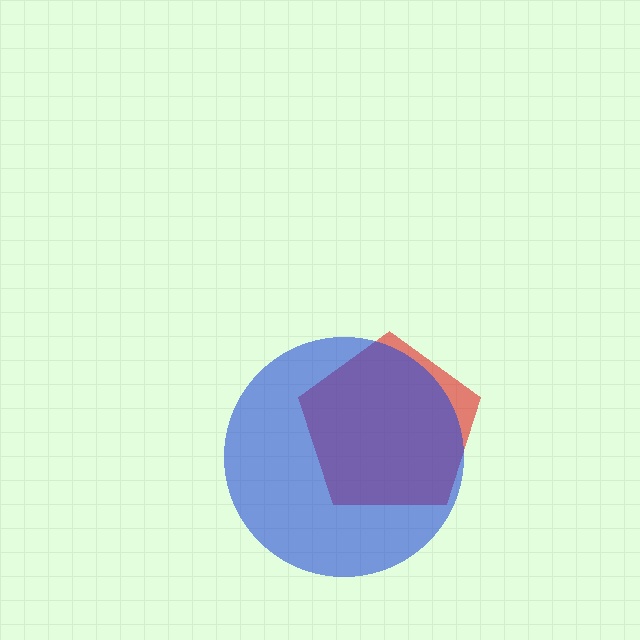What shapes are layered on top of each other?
The layered shapes are: a red pentagon, a blue circle.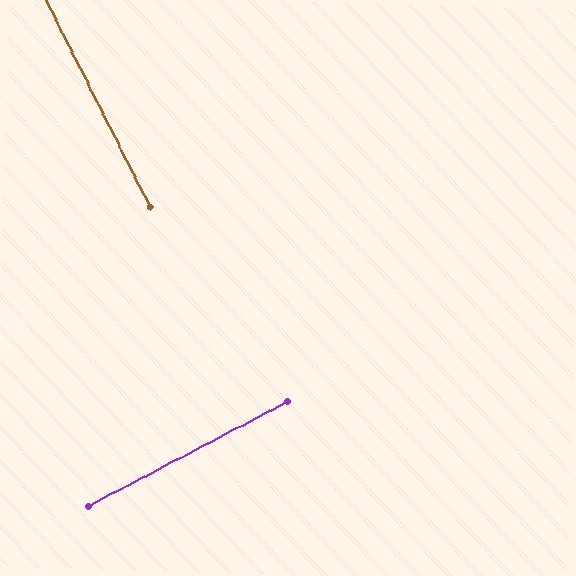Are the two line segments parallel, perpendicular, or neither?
Perpendicular — they meet at approximately 89°.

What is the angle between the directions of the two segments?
Approximately 89 degrees.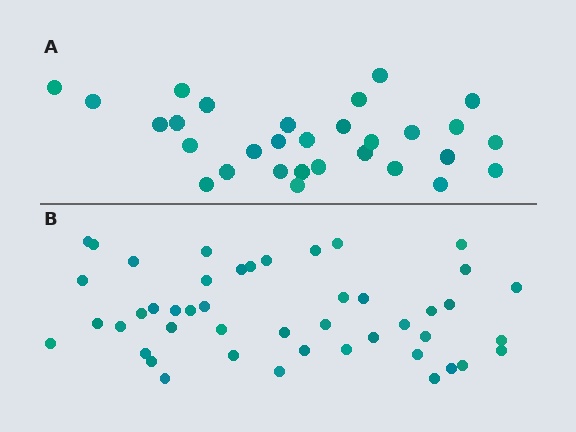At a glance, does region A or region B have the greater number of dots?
Region B (the bottom region) has more dots.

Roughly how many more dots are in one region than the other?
Region B has approximately 15 more dots than region A.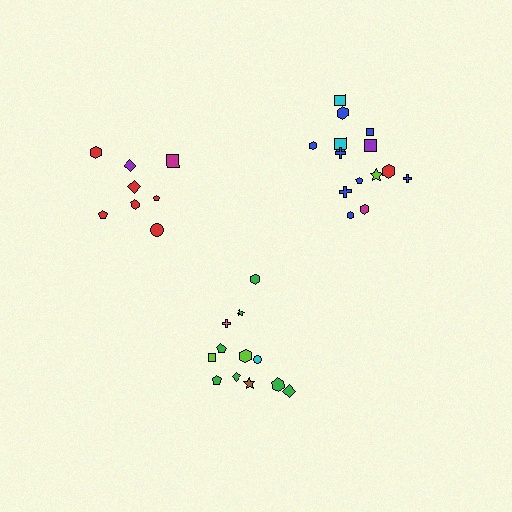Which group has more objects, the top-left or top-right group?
The top-right group.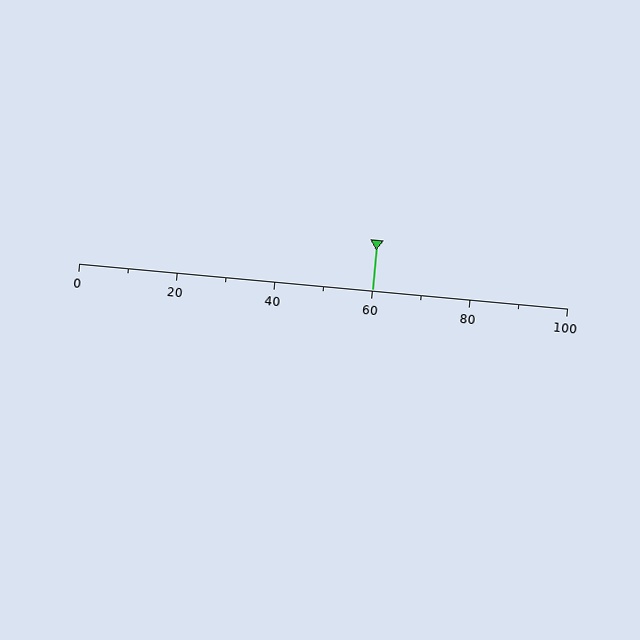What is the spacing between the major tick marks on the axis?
The major ticks are spaced 20 apart.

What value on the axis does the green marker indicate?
The marker indicates approximately 60.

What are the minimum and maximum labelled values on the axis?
The axis runs from 0 to 100.